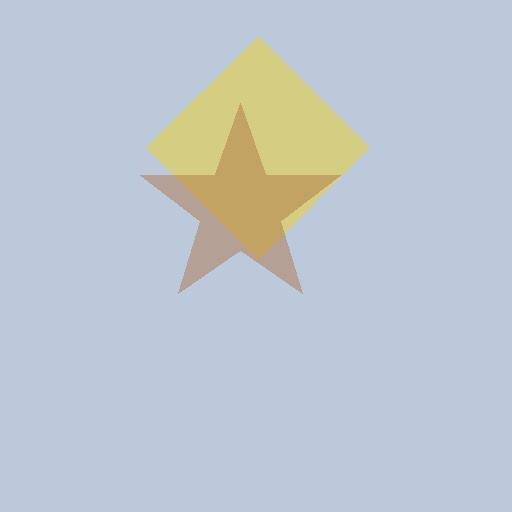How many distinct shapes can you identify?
There are 2 distinct shapes: a yellow diamond, a brown star.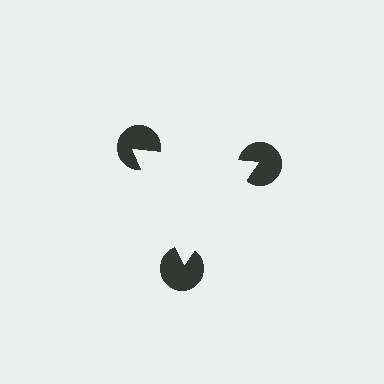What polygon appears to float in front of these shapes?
An illusory triangle — its edges are inferred from the aligned wedge cuts in the pac-man discs, not physically drawn.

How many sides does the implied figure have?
3 sides.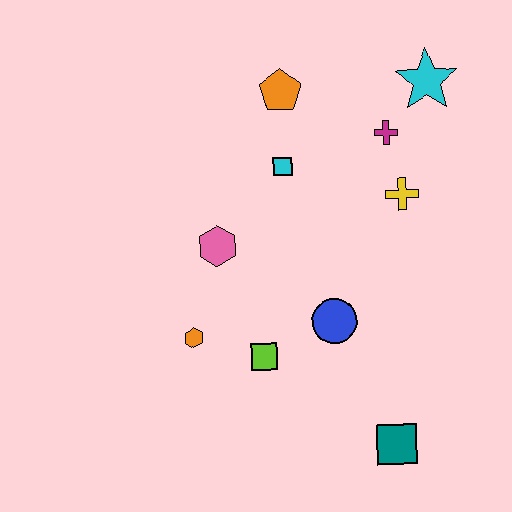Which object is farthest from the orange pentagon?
The teal square is farthest from the orange pentagon.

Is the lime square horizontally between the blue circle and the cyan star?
No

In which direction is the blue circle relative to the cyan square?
The blue circle is below the cyan square.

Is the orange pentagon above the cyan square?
Yes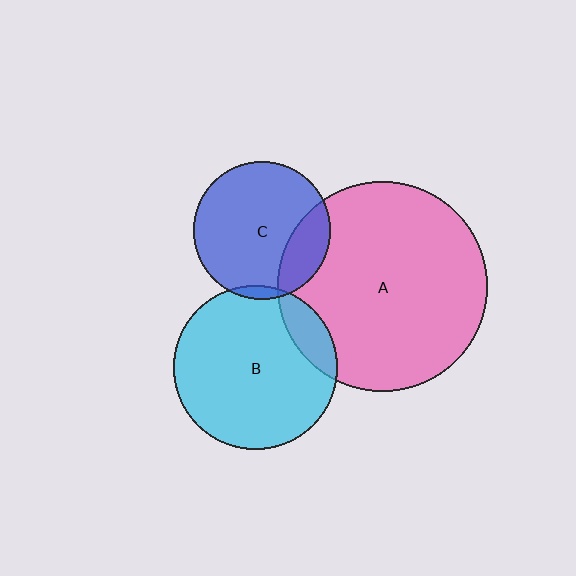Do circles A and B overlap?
Yes.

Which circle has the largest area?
Circle A (pink).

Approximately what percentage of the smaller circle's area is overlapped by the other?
Approximately 15%.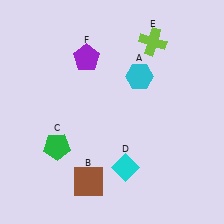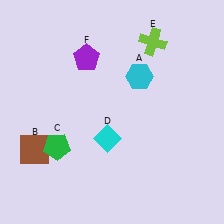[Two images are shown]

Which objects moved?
The objects that moved are: the brown square (B), the cyan diamond (D).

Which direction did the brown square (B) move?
The brown square (B) moved left.